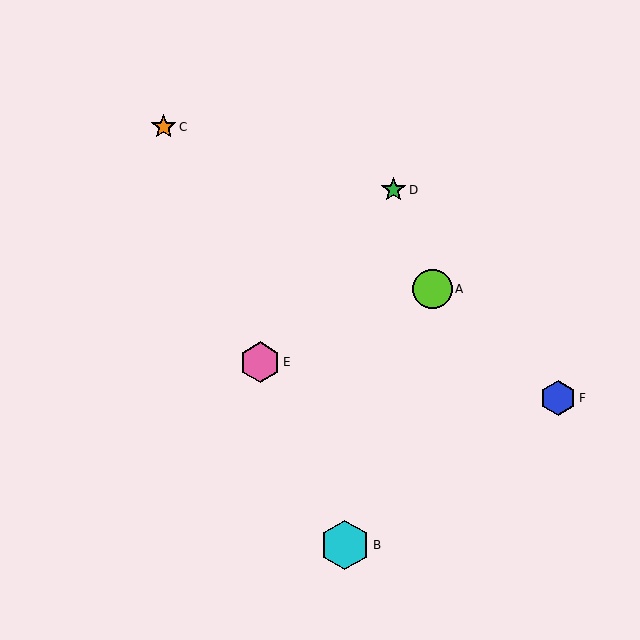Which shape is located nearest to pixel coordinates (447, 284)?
The lime circle (labeled A) at (433, 289) is nearest to that location.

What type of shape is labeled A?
Shape A is a lime circle.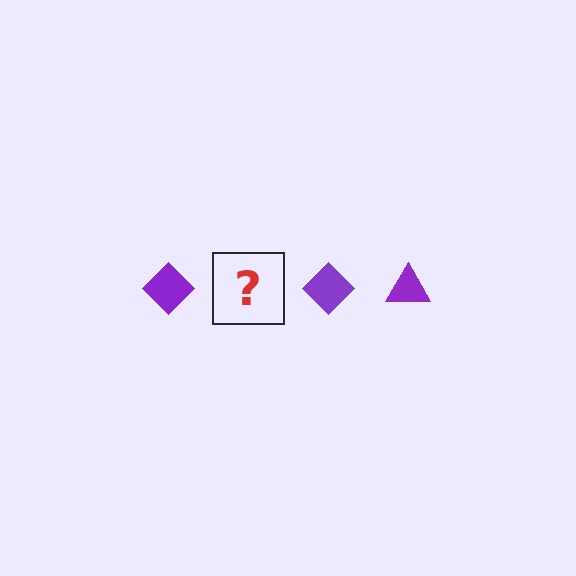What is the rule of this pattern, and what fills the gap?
The rule is that the pattern cycles through diamond, triangle shapes in purple. The gap should be filled with a purple triangle.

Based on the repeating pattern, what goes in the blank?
The blank should be a purple triangle.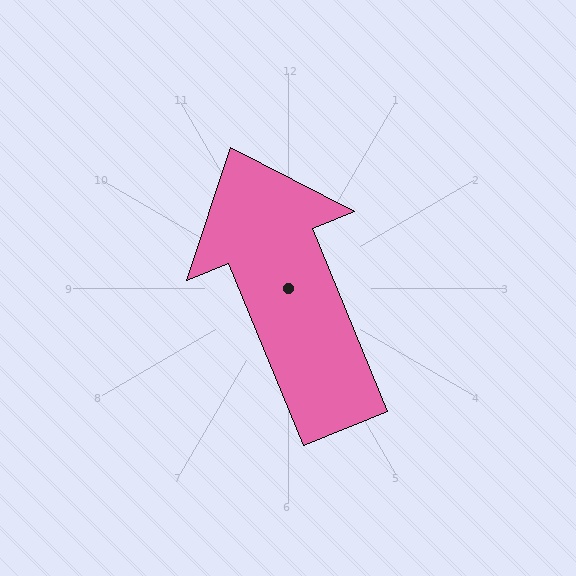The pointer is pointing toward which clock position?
Roughly 11 o'clock.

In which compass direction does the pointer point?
North.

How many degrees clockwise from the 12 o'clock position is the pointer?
Approximately 338 degrees.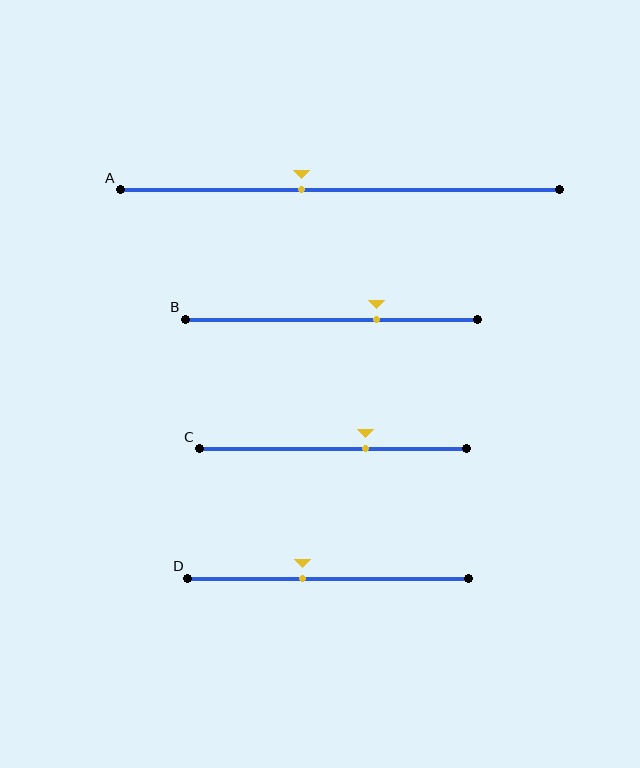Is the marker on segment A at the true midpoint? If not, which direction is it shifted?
No, the marker on segment A is shifted to the left by about 9% of the segment length.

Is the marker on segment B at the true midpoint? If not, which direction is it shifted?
No, the marker on segment B is shifted to the right by about 15% of the segment length.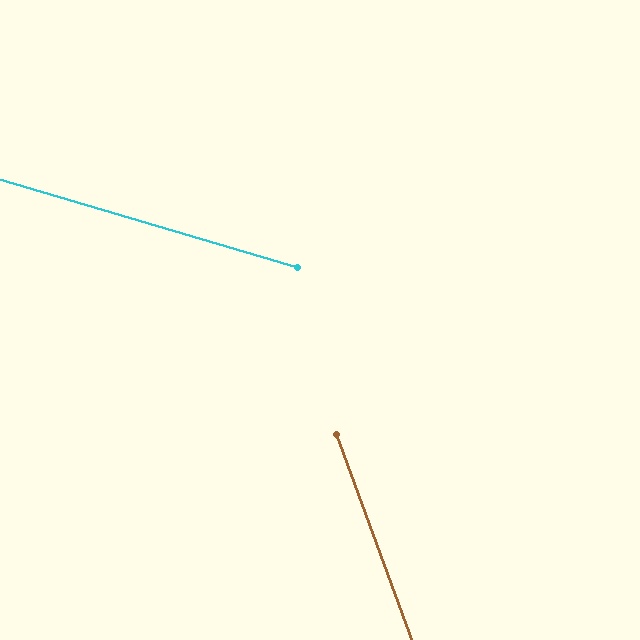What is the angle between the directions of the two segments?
Approximately 53 degrees.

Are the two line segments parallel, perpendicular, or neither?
Neither parallel nor perpendicular — they differ by about 53°.